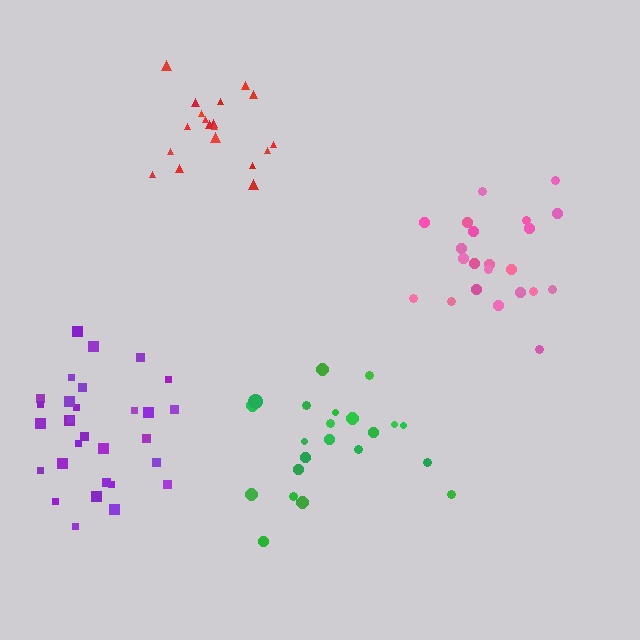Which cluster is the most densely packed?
Red.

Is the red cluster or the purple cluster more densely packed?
Red.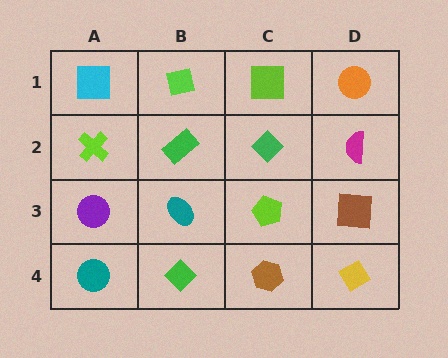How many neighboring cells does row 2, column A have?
3.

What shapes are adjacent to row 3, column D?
A magenta semicircle (row 2, column D), a yellow diamond (row 4, column D), a lime pentagon (row 3, column C).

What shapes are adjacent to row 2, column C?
A lime square (row 1, column C), a lime pentagon (row 3, column C), a green rectangle (row 2, column B), a magenta semicircle (row 2, column D).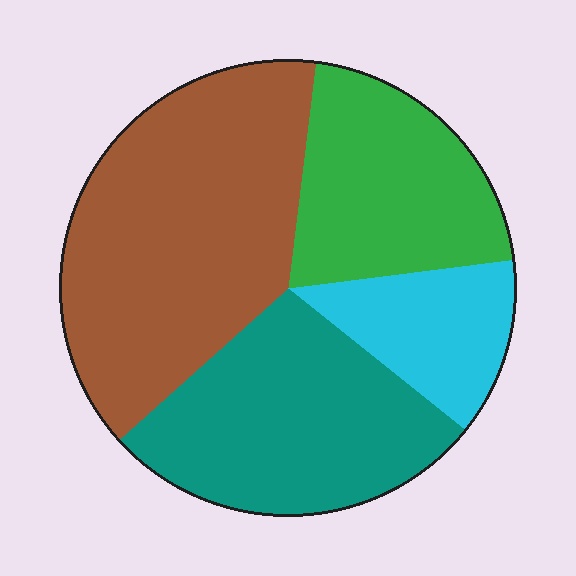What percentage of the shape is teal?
Teal covers around 30% of the shape.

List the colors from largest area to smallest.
From largest to smallest: brown, teal, green, cyan.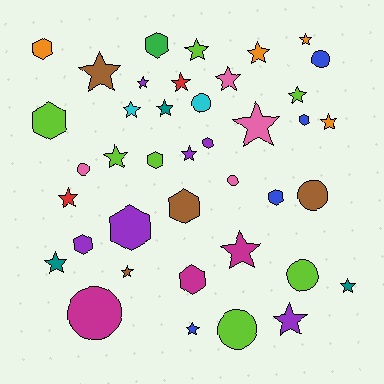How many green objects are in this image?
There is 1 green object.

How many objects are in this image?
There are 40 objects.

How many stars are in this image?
There are 21 stars.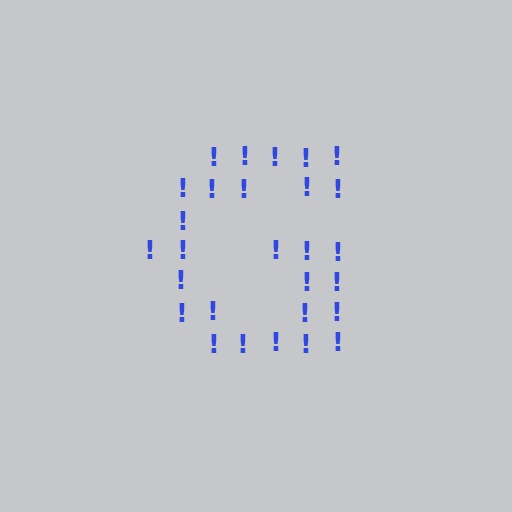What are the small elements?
The small elements are exclamation marks.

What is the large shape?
The large shape is the letter G.